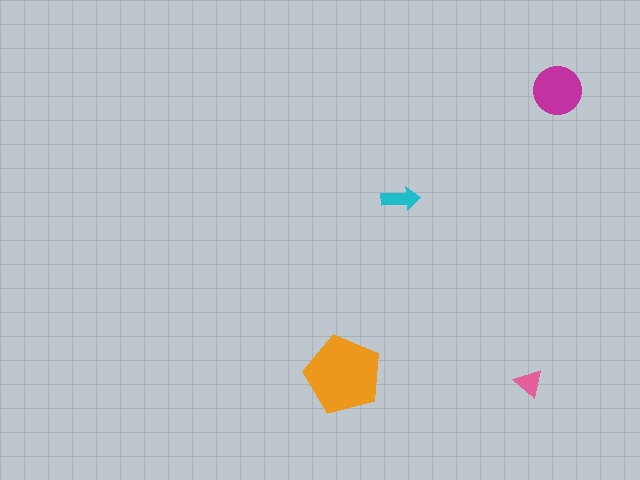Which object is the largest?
The orange pentagon.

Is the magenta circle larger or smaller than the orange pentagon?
Smaller.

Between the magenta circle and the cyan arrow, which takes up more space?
The magenta circle.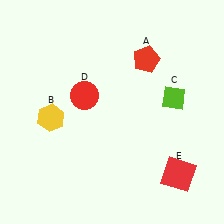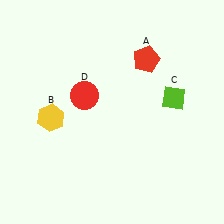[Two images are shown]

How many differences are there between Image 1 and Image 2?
There is 1 difference between the two images.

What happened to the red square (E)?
The red square (E) was removed in Image 2. It was in the bottom-right area of Image 1.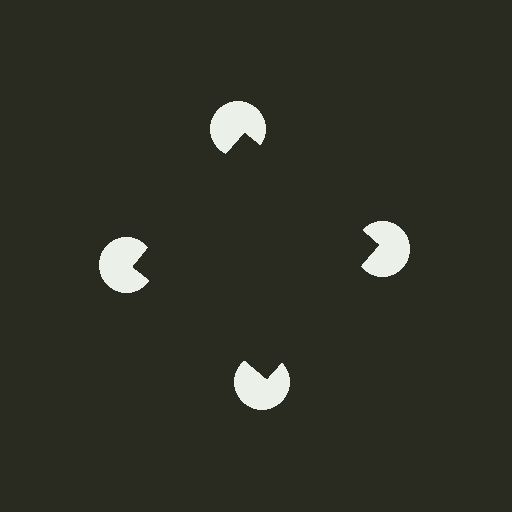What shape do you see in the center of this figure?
An illusory square — its edges are inferred from the aligned wedge cuts in the pac-man discs, not physically drawn.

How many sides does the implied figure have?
4 sides.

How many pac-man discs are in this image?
There are 4 — one at each vertex of the illusory square.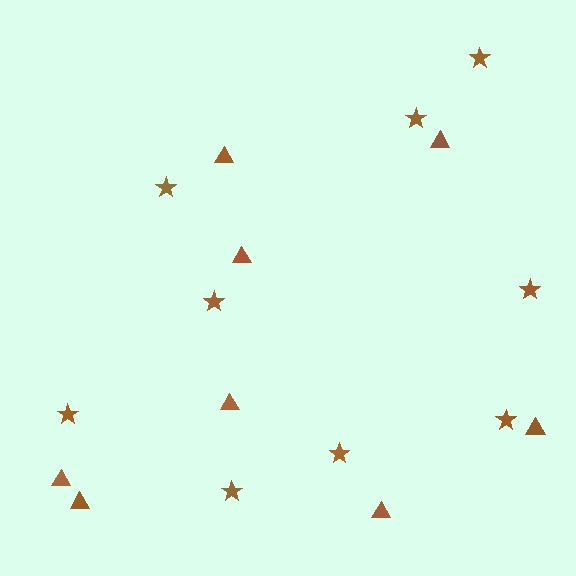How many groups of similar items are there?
There are 2 groups: one group of stars (9) and one group of triangles (8).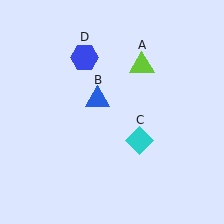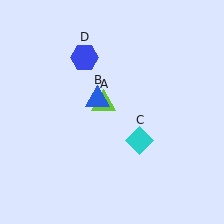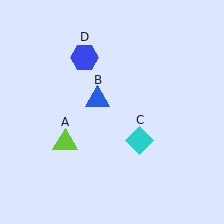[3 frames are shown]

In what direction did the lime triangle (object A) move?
The lime triangle (object A) moved down and to the left.